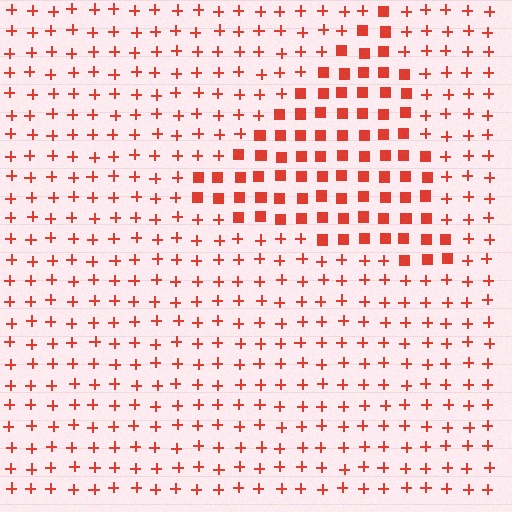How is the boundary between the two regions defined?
The boundary is defined by a change in element shape: squares inside vs. plus signs outside. All elements share the same color and spacing.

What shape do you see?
I see a triangle.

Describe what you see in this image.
The image is filled with small red elements arranged in a uniform grid. A triangle-shaped region contains squares, while the surrounding area contains plus signs. The boundary is defined purely by the change in element shape.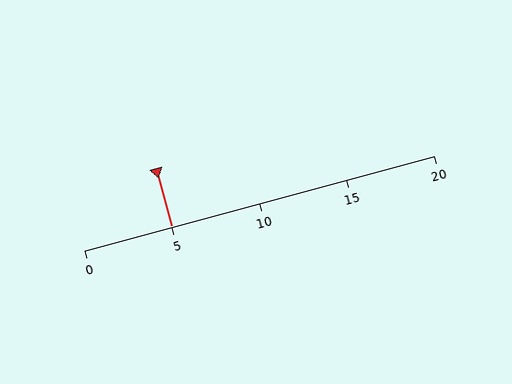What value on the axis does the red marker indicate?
The marker indicates approximately 5.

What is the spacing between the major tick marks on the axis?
The major ticks are spaced 5 apart.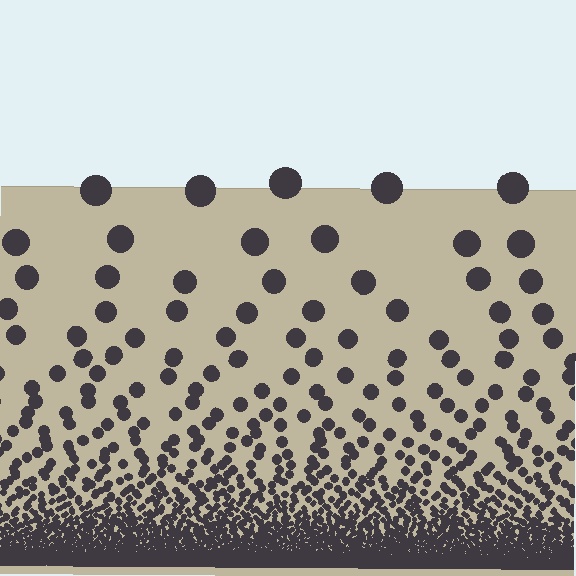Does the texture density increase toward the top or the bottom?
Density increases toward the bottom.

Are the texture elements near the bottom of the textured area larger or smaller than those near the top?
Smaller. The gradient is inverted — elements near the bottom are smaller and denser.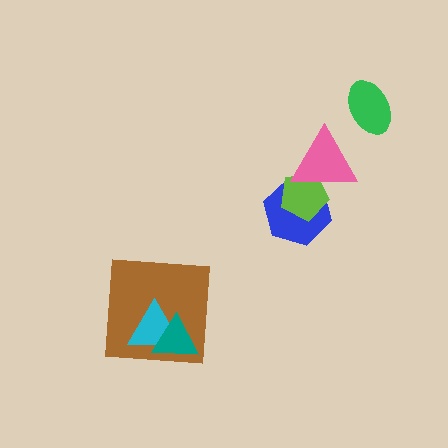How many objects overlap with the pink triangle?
2 objects overlap with the pink triangle.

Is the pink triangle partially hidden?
No, no other shape covers it.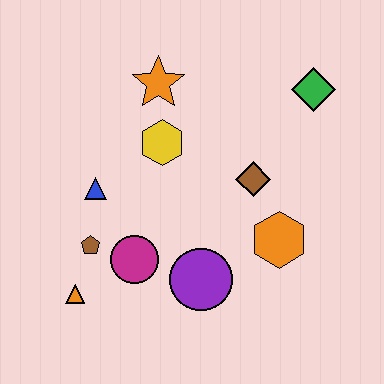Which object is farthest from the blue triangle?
The green diamond is farthest from the blue triangle.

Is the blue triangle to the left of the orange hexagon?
Yes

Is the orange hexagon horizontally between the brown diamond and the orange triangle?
No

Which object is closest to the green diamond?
The brown diamond is closest to the green diamond.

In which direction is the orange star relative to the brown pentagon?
The orange star is above the brown pentagon.